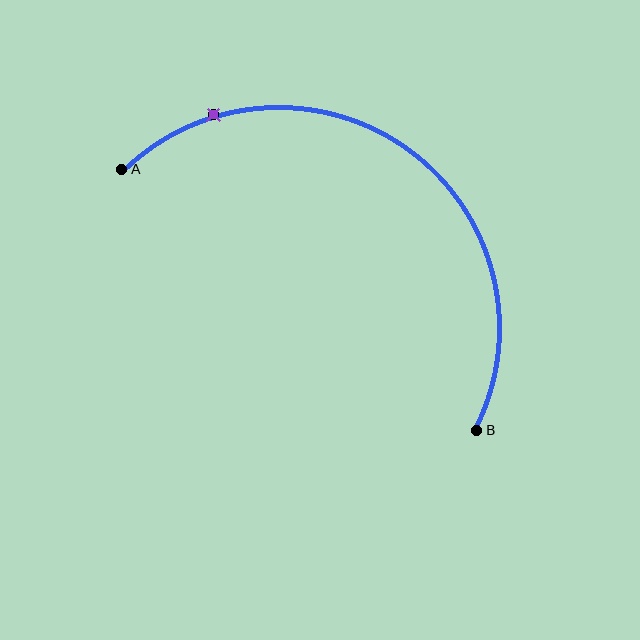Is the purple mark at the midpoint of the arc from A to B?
No. The purple mark lies on the arc but is closer to endpoint A. The arc midpoint would be at the point on the curve equidistant along the arc from both A and B.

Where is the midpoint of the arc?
The arc midpoint is the point on the curve farthest from the straight line joining A and B. It sits above and to the right of that line.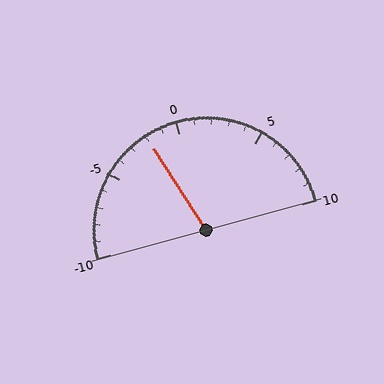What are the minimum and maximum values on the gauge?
The gauge ranges from -10 to 10.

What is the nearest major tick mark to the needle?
The nearest major tick mark is 0.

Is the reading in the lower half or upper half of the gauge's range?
The reading is in the lower half of the range (-10 to 10).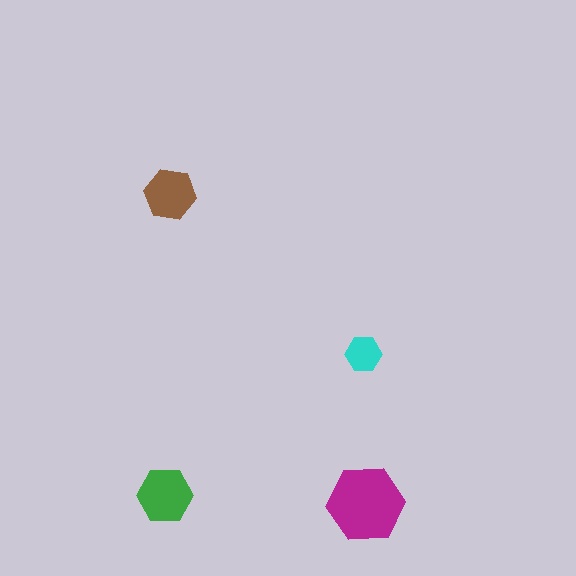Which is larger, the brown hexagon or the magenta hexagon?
The magenta one.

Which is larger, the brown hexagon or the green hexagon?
The green one.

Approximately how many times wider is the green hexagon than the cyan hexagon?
About 1.5 times wider.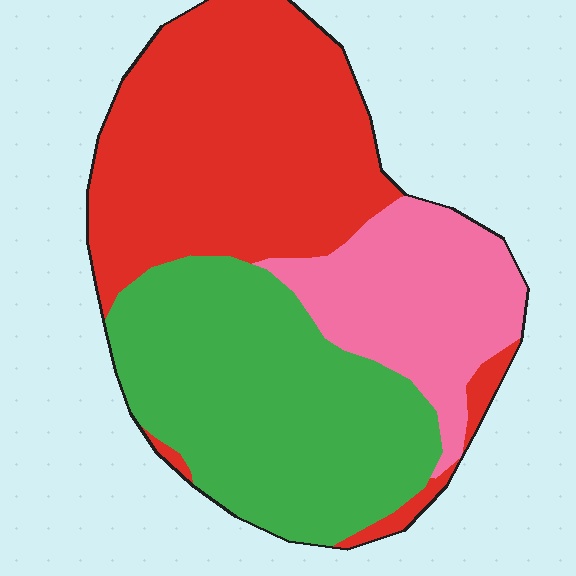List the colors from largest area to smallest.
From largest to smallest: red, green, pink.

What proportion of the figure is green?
Green covers around 40% of the figure.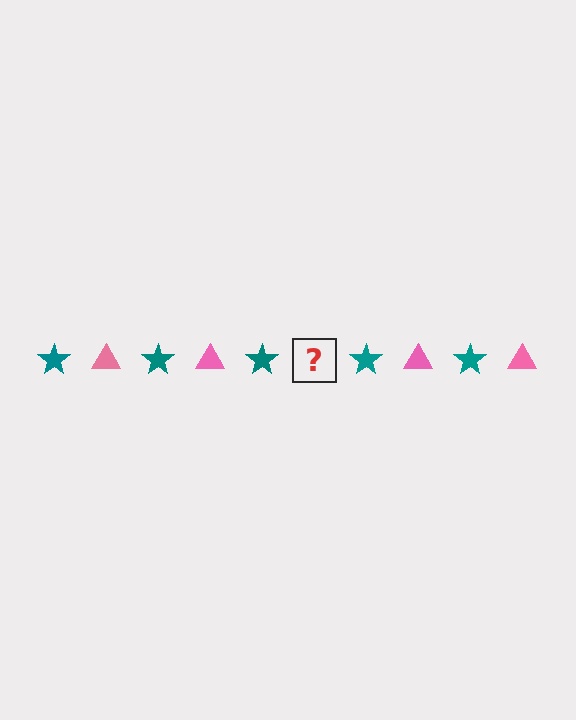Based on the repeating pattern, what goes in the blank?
The blank should be a pink triangle.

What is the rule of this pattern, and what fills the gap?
The rule is that the pattern alternates between teal star and pink triangle. The gap should be filled with a pink triangle.